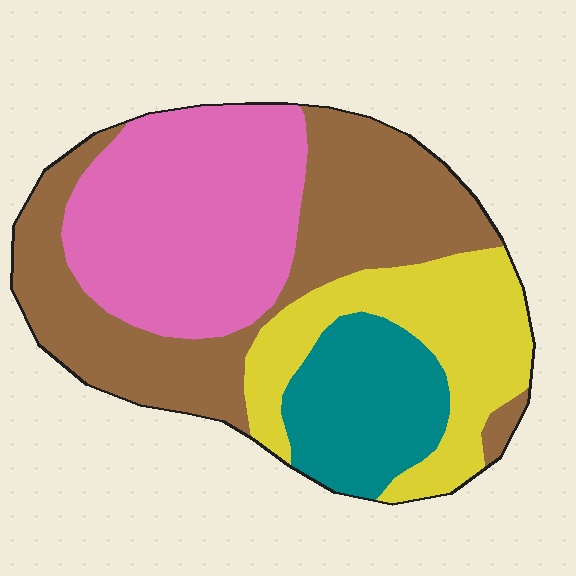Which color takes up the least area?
Teal, at roughly 15%.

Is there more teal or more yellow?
Yellow.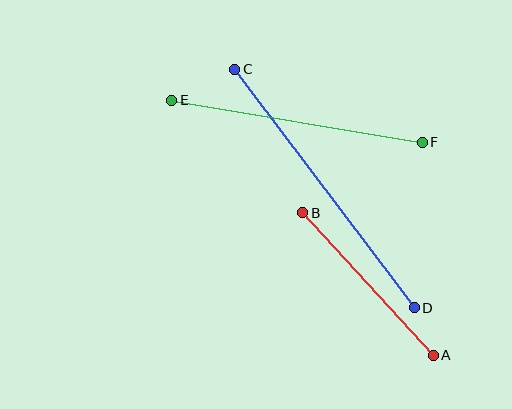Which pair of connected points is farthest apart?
Points C and D are farthest apart.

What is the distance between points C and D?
The distance is approximately 299 pixels.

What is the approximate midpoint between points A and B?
The midpoint is at approximately (368, 284) pixels.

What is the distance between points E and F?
The distance is approximately 254 pixels.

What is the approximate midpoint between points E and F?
The midpoint is at approximately (297, 121) pixels.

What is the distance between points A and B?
The distance is approximately 193 pixels.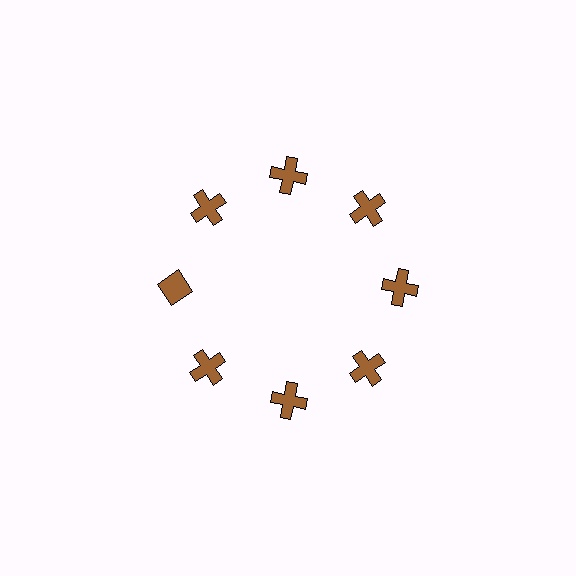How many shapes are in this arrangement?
There are 8 shapes arranged in a ring pattern.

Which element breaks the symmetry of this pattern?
The brown diamond at roughly the 9 o'clock position breaks the symmetry. All other shapes are brown crosses.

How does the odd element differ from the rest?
It has a different shape: diamond instead of cross.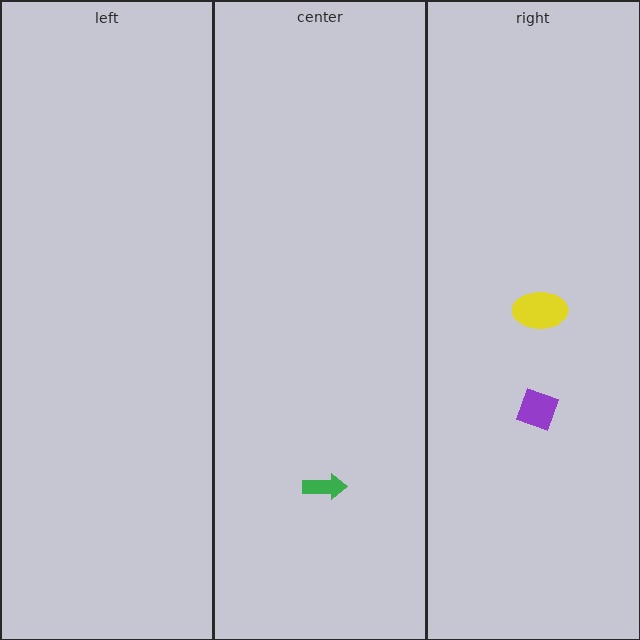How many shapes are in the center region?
1.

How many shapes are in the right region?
2.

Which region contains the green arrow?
The center region.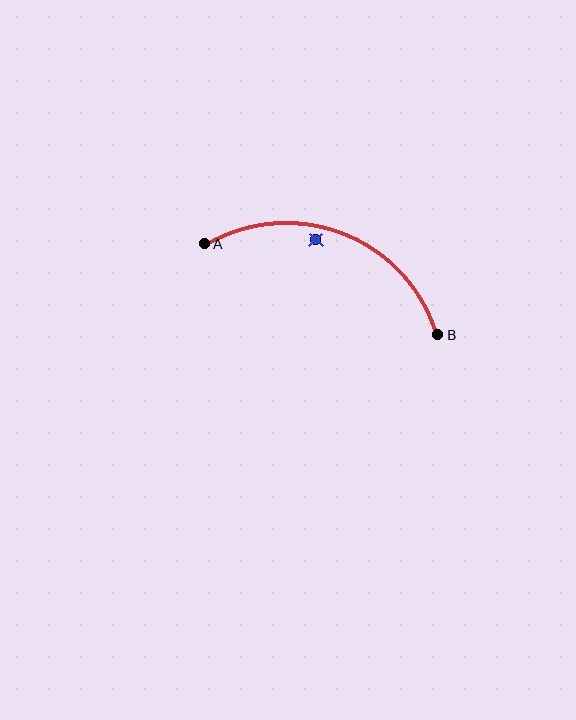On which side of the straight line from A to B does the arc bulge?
The arc bulges above the straight line connecting A and B.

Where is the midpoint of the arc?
The arc midpoint is the point on the curve farthest from the straight line joining A and B. It sits above that line.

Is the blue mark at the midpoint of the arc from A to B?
No — the blue mark does not lie on the arc at all. It sits slightly inside the curve.